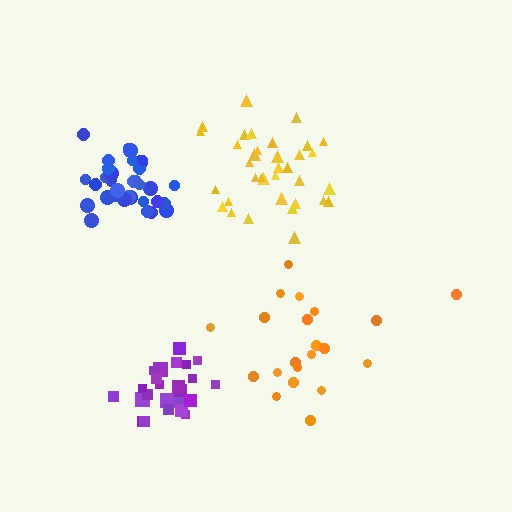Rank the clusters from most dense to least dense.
blue, purple, yellow, orange.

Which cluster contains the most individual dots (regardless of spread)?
Yellow (35).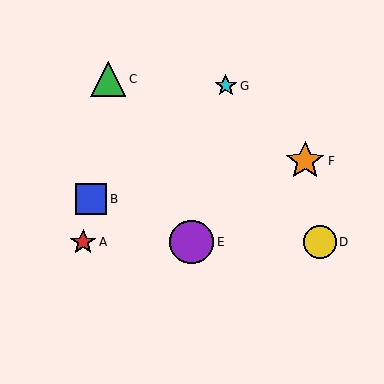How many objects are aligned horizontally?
3 objects (A, D, E) are aligned horizontally.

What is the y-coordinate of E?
Object E is at y≈242.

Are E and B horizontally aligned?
No, E is at y≈242 and B is at y≈199.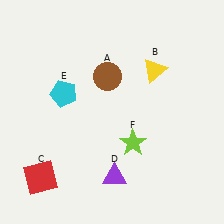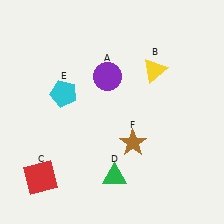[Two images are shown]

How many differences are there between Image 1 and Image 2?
There are 3 differences between the two images.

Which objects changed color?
A changed from brown to purple. D changed from purple to green. F changed from lime to brown.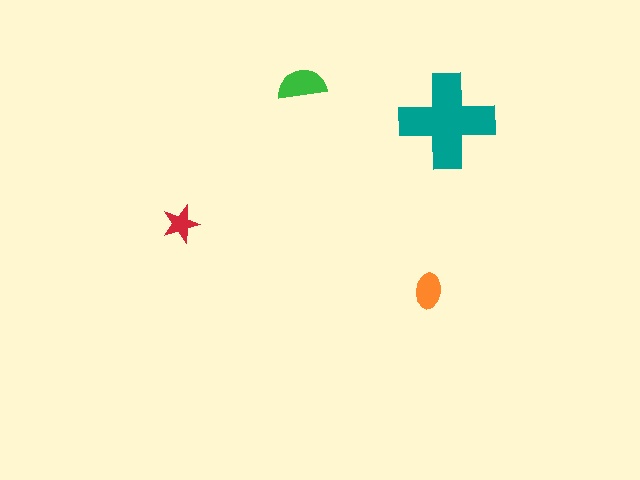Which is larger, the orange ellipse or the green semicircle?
The green semicircle.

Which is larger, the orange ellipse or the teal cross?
The teal cross.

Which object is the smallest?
The red star.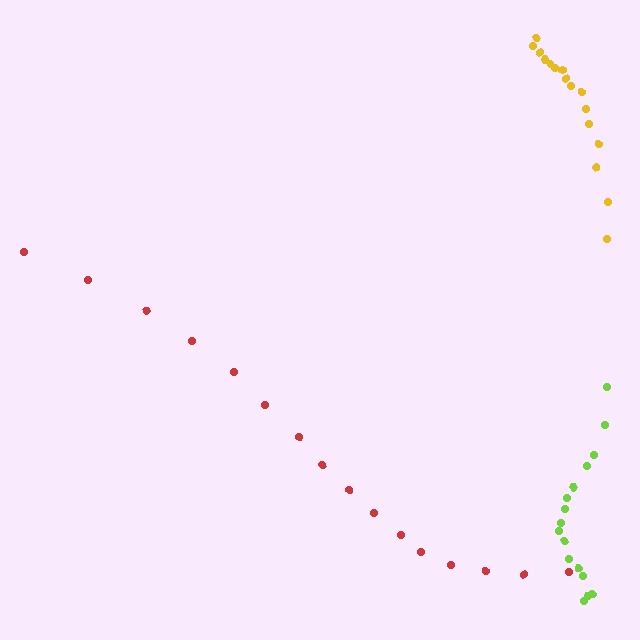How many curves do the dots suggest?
There are 3 distinct paths.